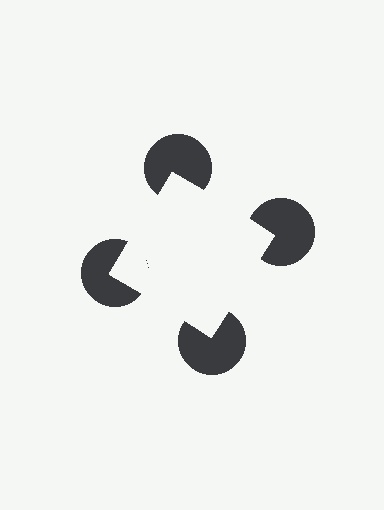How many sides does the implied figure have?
4 sides.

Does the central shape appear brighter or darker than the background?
It typically appears slightly brighter than the background, even though no actual brightness change is drawn.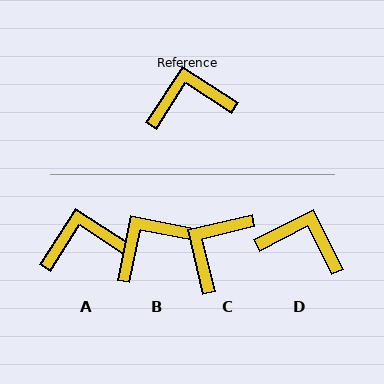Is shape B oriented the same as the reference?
No, it is off by about 21 degrees.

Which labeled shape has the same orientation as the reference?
A.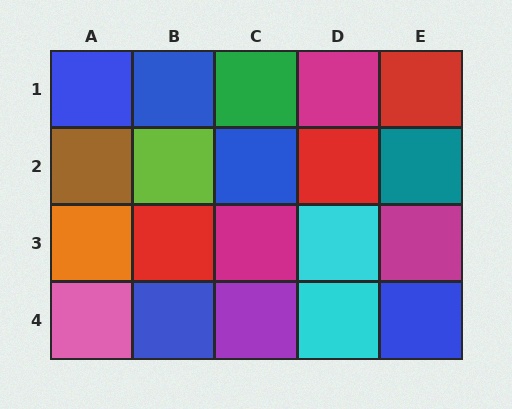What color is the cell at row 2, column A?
Brown.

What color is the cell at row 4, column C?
Purple.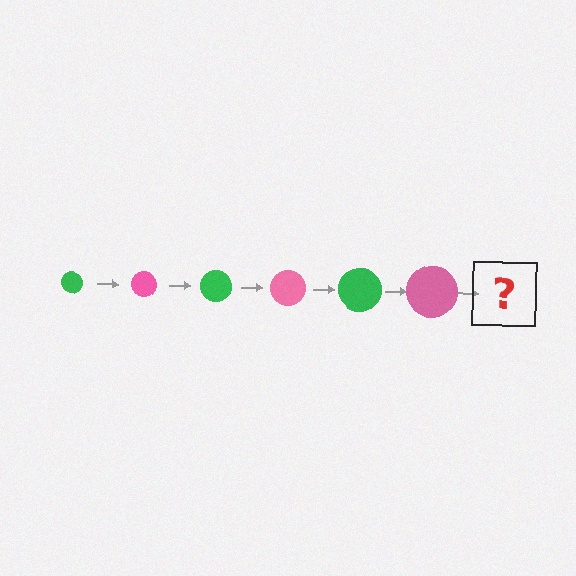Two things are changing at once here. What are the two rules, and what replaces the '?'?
The two rules are that the circle grows larger each step and the color cycles through green and pink. The '?' should be a green circle, larger than the previous one.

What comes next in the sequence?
The next element should be a green circle, larger than the previous one.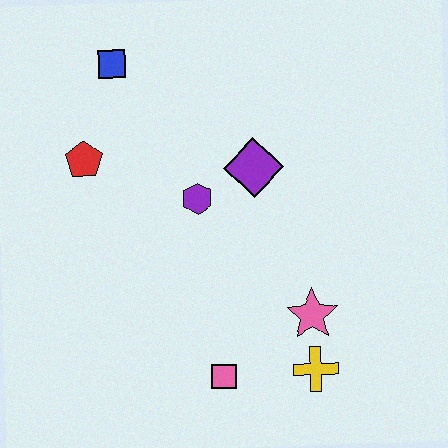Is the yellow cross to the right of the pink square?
Yes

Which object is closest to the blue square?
The red pentagon is closest to the blue square.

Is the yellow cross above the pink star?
No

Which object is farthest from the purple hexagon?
The yellow cross is farthest from the purple hexagon.